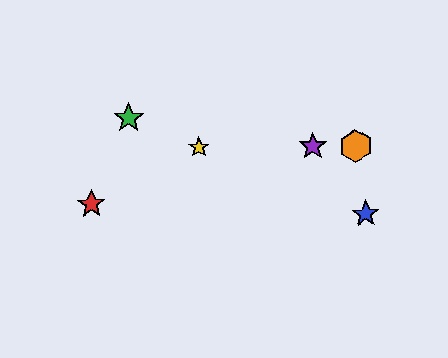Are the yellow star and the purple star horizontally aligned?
Yes, both are at y≈148.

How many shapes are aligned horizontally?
3 shapes (the yellow star, the purple star, the orange hexagon) are aligned horizontally.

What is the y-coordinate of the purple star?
The purple star is at y≈146.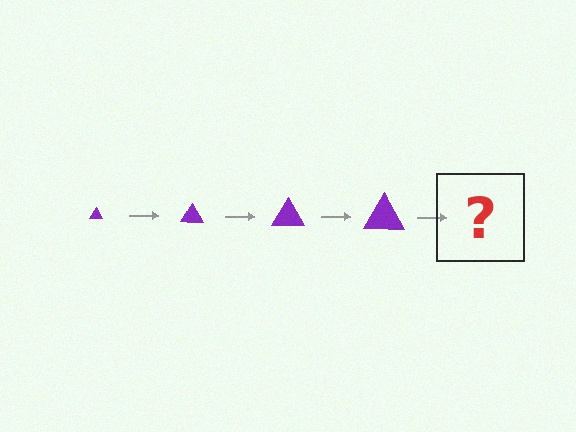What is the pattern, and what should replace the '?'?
The pattern is that the triangle gets progressively larger each step. The '?' should be a purple triangle, larger than the previous one.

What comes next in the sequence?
The next element should be a purple triangle, larger than the previous one.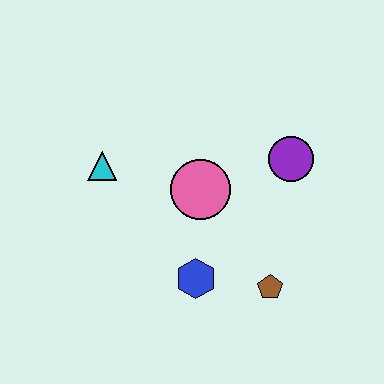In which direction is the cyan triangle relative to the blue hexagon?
The cyan triangle is above the blue hexagon.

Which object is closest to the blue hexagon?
The brown pentagon is closest to the blue hexagon.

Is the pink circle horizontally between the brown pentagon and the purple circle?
No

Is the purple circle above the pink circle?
Yes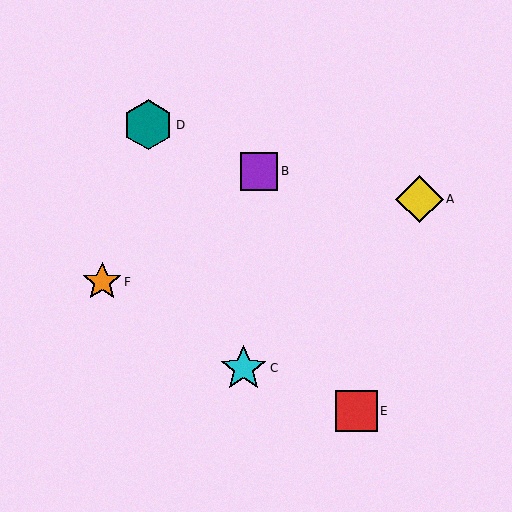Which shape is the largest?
The teal hexagon (labeled D) is the largest.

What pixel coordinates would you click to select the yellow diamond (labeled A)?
Click at (419, 199) to select the yellow diamond A.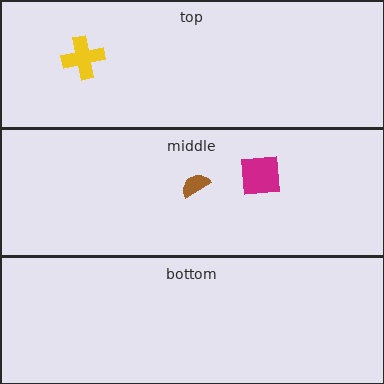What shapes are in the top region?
The yellow cross.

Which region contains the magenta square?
The middle region.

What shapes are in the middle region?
The magenta square, the brown semicircle.